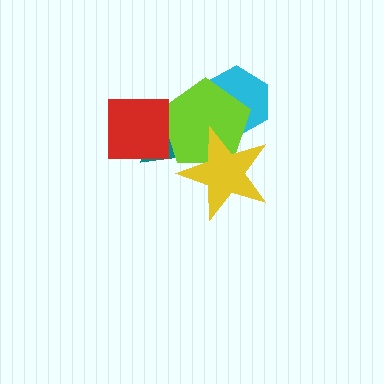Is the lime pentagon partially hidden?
Yes, it is partially covered by another shape.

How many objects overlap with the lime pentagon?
4 objects overlap with the lime pentagon.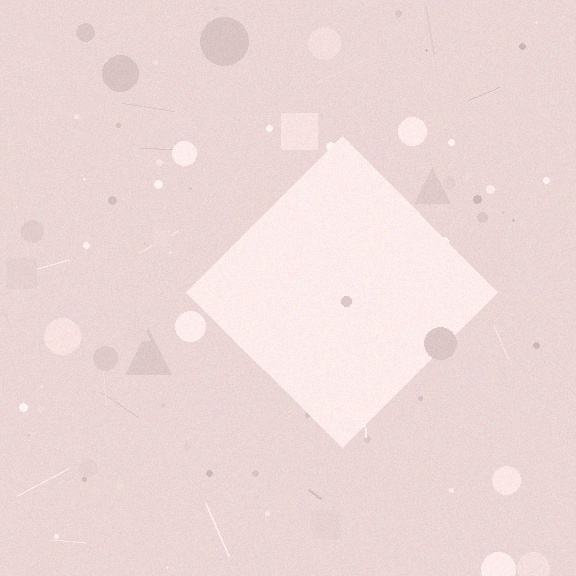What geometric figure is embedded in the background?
A diamond is embedded in the background.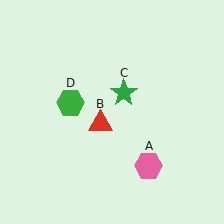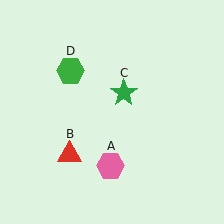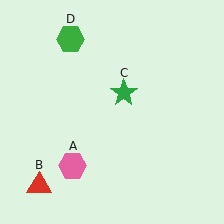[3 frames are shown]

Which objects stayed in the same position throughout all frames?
Green star (object C) remained stationary.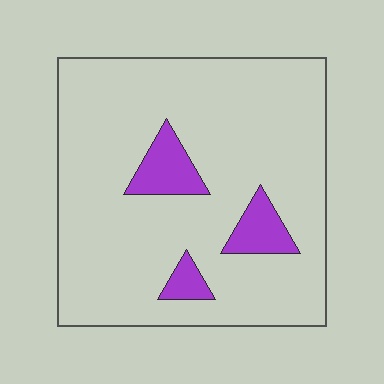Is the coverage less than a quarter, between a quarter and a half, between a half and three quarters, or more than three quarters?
Less than a quarter.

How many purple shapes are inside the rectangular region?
3.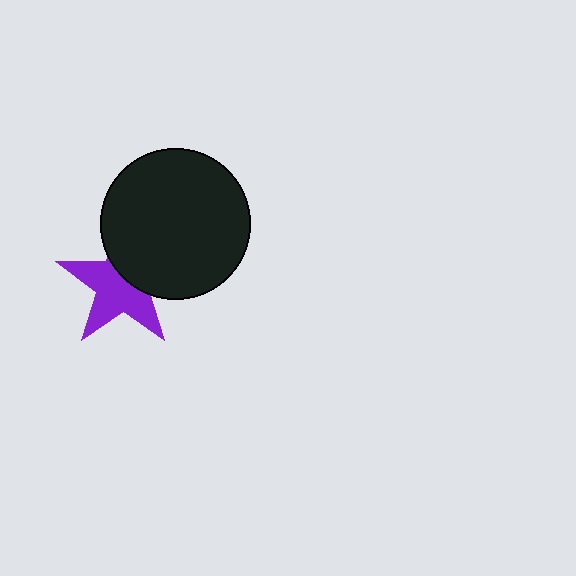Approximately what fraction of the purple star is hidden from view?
Roughly 39% of the purple star is hidden behind the black circle.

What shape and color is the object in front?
The object in front is a black circle.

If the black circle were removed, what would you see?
You would see the complete purple star.